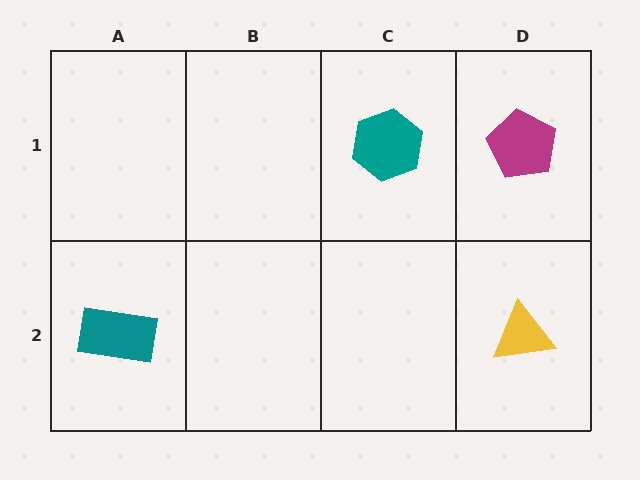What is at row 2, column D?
A yellow triangle.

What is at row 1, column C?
A teal hexagon.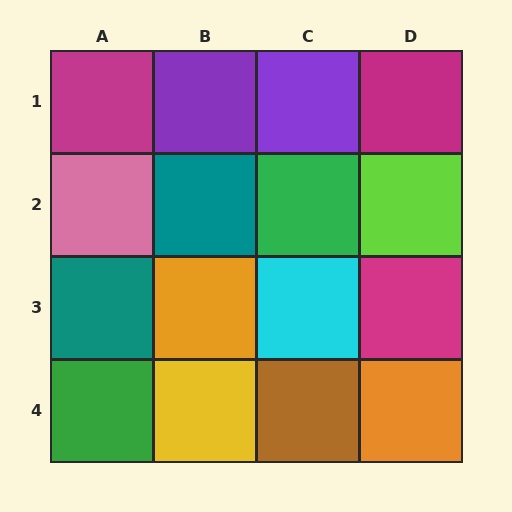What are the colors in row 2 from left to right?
Pink, teal, green, lime.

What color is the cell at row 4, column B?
Yellow.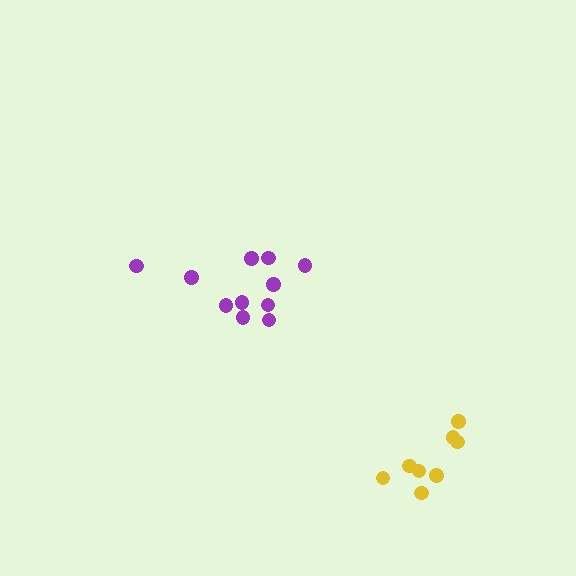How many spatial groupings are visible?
There are 2 spatial groupings.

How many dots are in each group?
Group 1: 11 dots, Group 2: 8 dots (19 total).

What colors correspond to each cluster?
The clusters are colored: purple, yellow.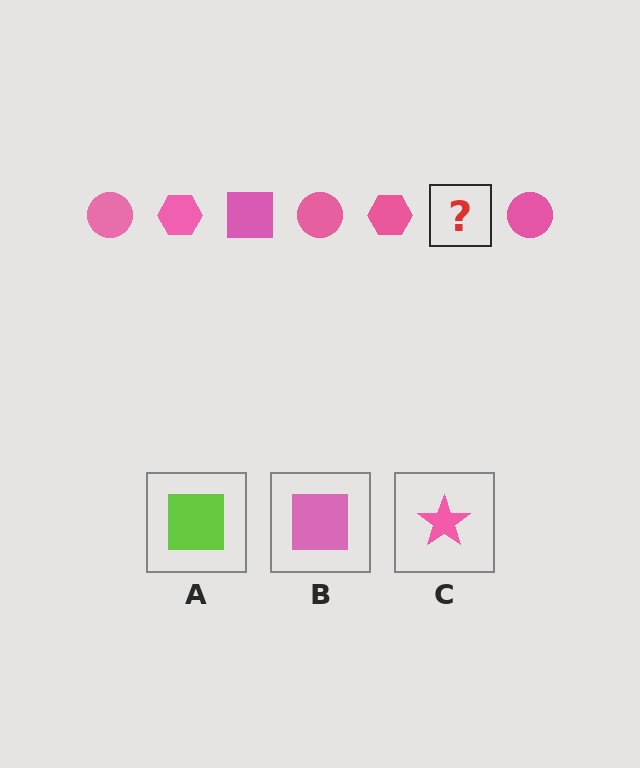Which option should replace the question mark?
Option B.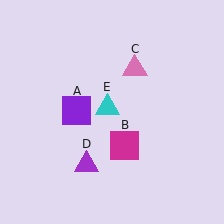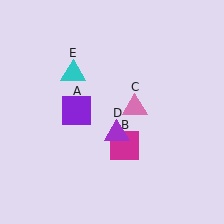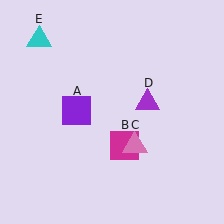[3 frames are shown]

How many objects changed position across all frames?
3 objects changed position: pink triangle (object C), purple triangle (object D), cyan triangle (object E).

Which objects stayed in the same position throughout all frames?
Purple square (object A) and magenta square (object B) remained stationary.